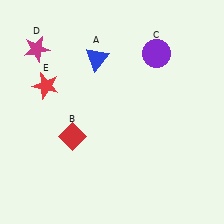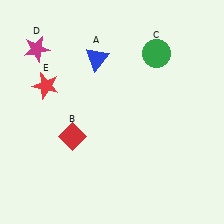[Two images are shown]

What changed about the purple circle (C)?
In Image 1, C is purple. In Image 2, it changed to green.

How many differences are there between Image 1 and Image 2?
There is 1 difference between the two images.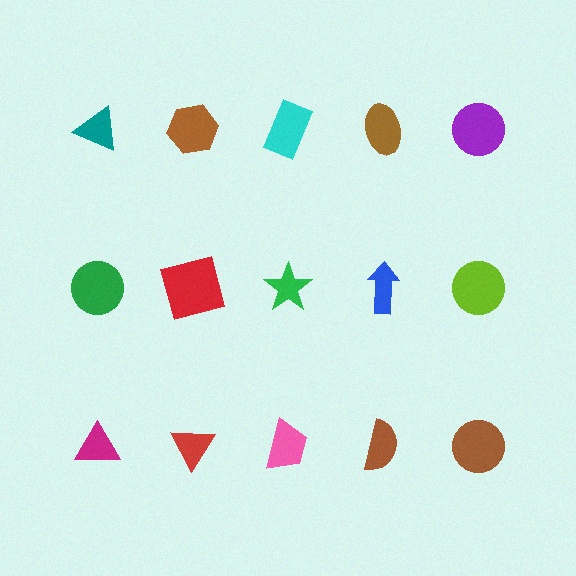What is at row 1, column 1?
A teal triangle.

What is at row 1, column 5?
A purple circle.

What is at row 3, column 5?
A brown circle.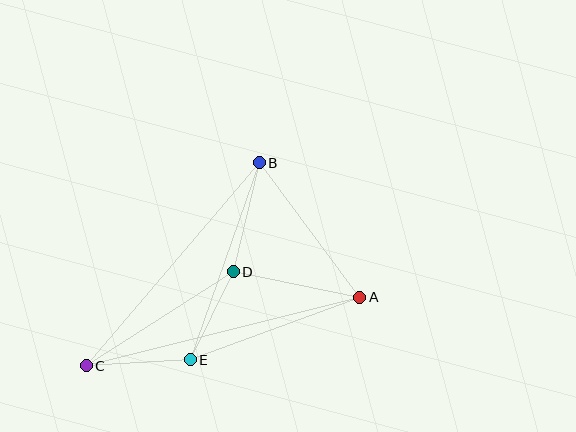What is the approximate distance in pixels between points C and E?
The distance between C and E is approximately 104 pixels.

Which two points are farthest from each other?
Points A and C are farthest from each other.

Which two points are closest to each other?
Points D and E are closest to each other.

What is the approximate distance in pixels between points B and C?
The distance between B and C is approximately 267 pixels.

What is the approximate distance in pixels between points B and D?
The distance between B and D is approximately 112 pixels.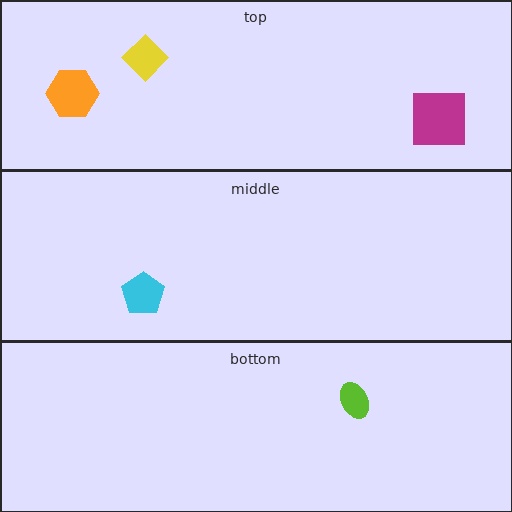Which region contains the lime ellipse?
The bottom region.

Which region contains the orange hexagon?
The top region.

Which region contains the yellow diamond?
The top region.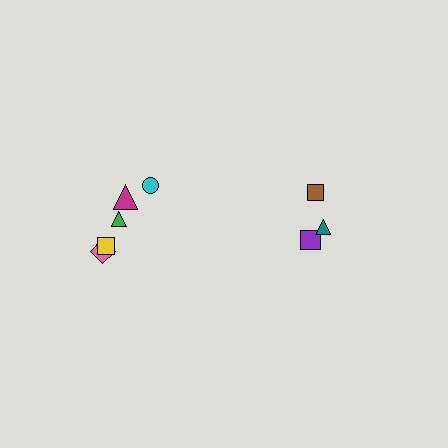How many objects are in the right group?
There are 3 objects.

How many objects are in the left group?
There are 5 objects.